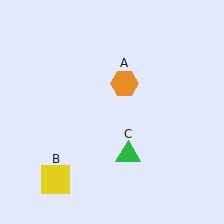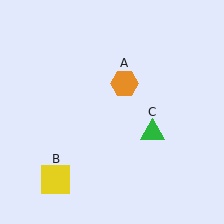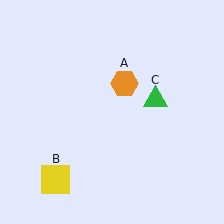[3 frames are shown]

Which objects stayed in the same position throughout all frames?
Orange hexagon (object A) and yellow square (object B) remained stationary.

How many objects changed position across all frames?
1 object changed position: green triangle (object C).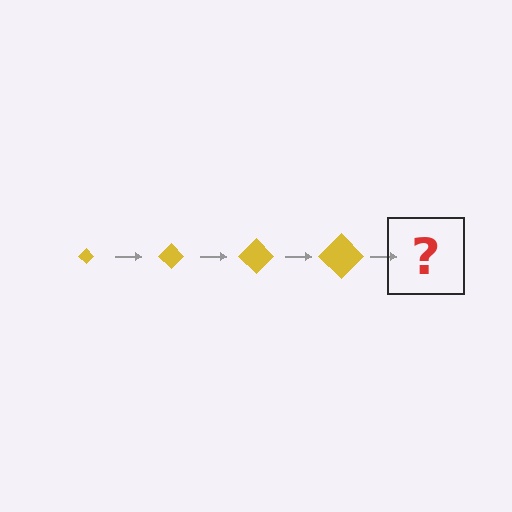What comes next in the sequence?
The next element should be a yellow diamond, larger than the previous one.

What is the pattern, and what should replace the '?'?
The pattern is that the diamond gets progressively larger each step. The '?' should be a yellow diamond, larger than the previous one.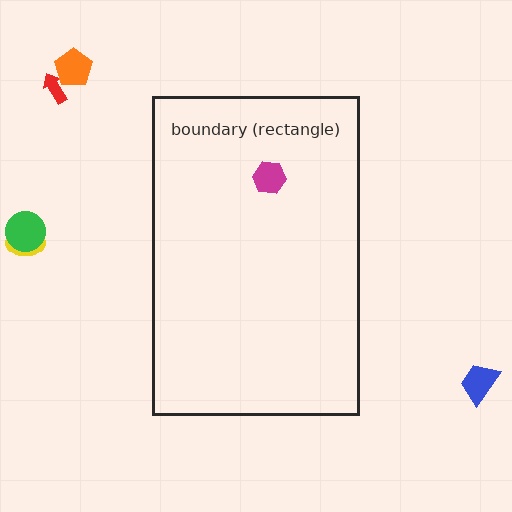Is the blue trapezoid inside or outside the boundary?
Outside.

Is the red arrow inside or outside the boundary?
Outside.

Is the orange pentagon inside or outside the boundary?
Outside.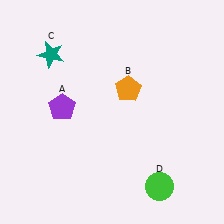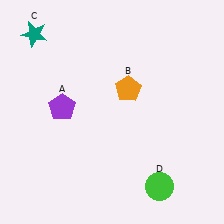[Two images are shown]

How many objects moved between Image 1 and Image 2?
1 object moved between the two images.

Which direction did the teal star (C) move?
The teal star (C) moved up.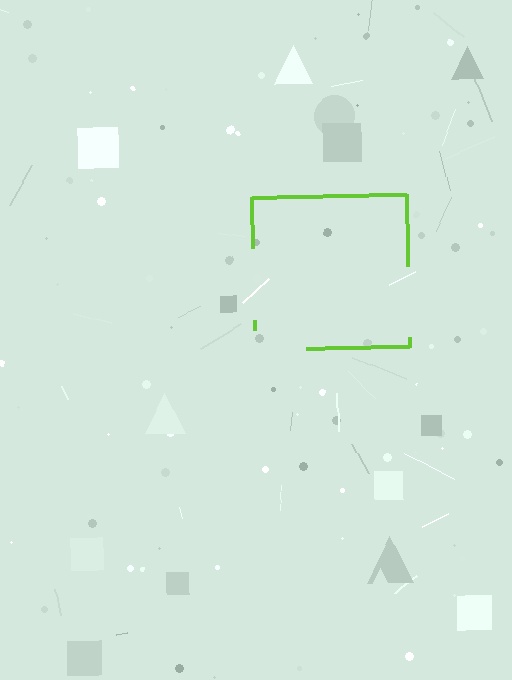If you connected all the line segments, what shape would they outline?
They would outline a square.